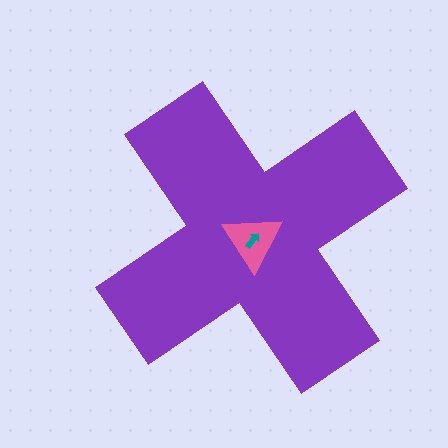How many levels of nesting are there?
3.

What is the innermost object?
The teal arrow.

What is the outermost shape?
The purple cross.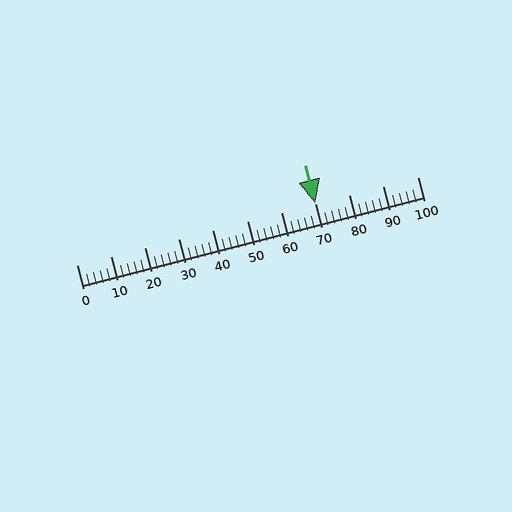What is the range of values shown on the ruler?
The ruler shows values from 0 to 100.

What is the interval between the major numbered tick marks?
The major tick marks are spaced 10 units apart.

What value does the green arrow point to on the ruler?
The green arrow points to approximately 70.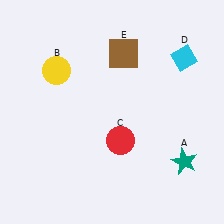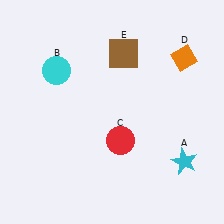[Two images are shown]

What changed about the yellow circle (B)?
In Image 1, B is yellow. In Image 2, it changed to cyan.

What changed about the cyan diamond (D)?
In Image 1, D is cyan. In Image 2, it changed to orange.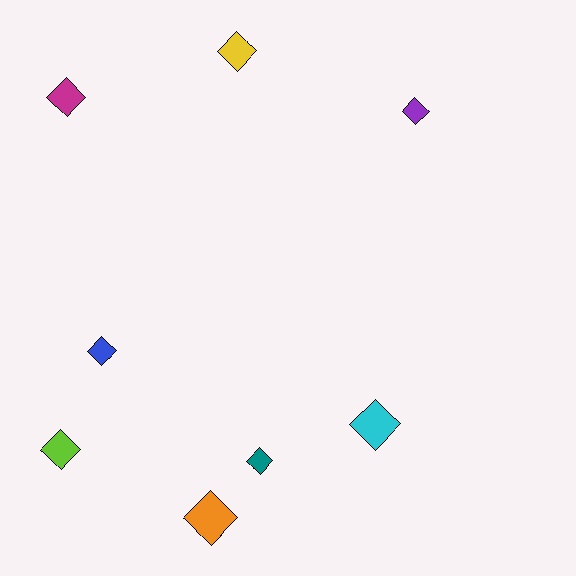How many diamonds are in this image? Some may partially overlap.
There are 8 diamonds.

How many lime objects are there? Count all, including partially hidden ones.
There is 1 lime object.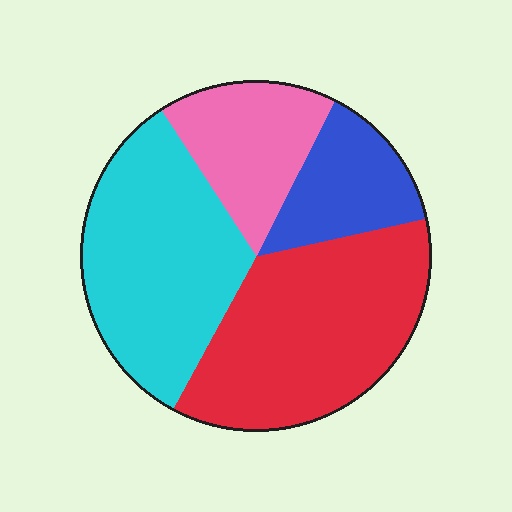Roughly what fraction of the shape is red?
Red takes up about three eighths (3/8) of the shape.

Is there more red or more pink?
Red.